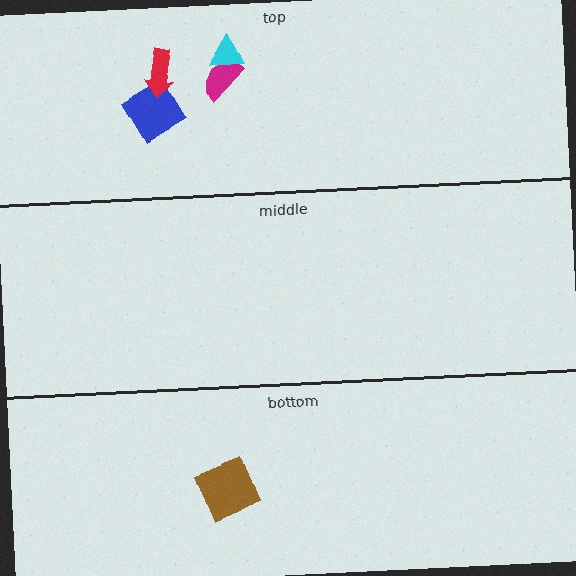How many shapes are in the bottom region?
1.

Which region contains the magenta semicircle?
The top region.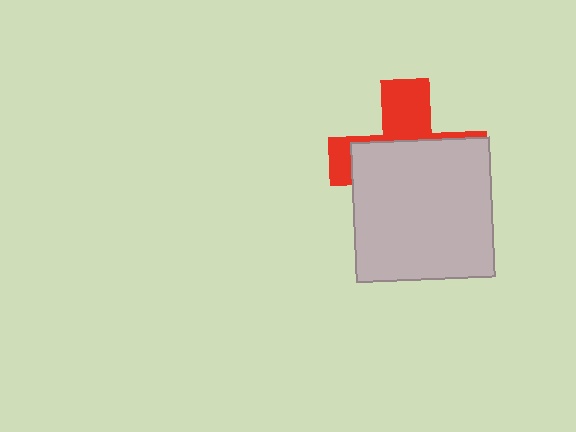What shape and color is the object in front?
The object in front is a light gray square.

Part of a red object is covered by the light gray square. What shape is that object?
It is a cross.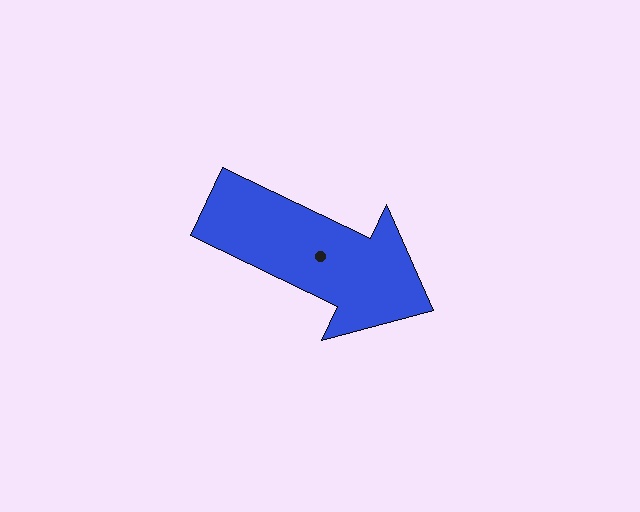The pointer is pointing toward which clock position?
Roughly 4 o'clock.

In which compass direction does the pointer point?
Southeast.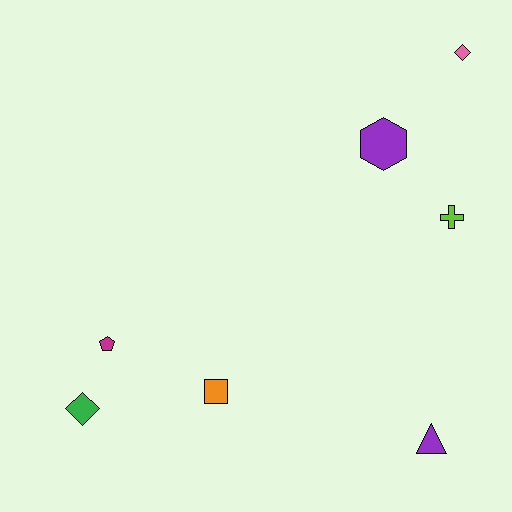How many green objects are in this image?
There is 1 green object.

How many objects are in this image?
There are 7 objects.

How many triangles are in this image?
There is 1 triangle.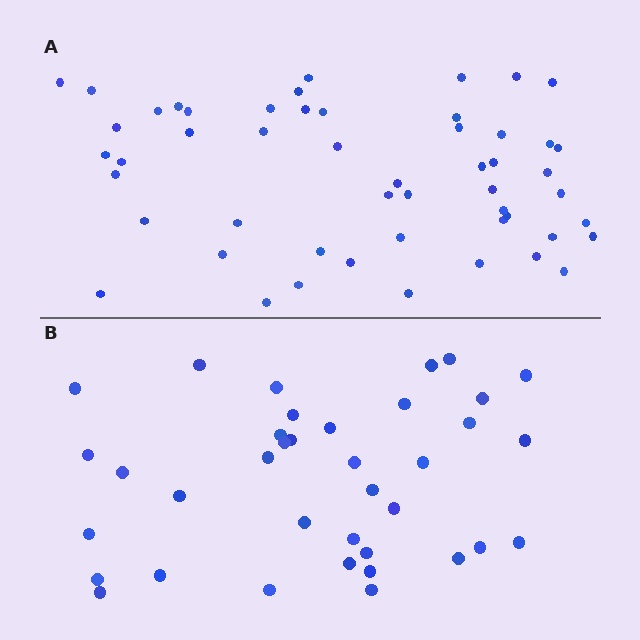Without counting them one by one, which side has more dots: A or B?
Region A (the top region) has more dots.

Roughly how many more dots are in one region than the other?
Region A has approximately 15 more dots than region B.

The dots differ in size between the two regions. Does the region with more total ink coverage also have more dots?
No. Region B has more total ink coverage because its dots are larger, but region A actually contains more individual dots. Total area can be misleading — the number of items is what matters here.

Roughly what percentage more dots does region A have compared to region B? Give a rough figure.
About 40% more.